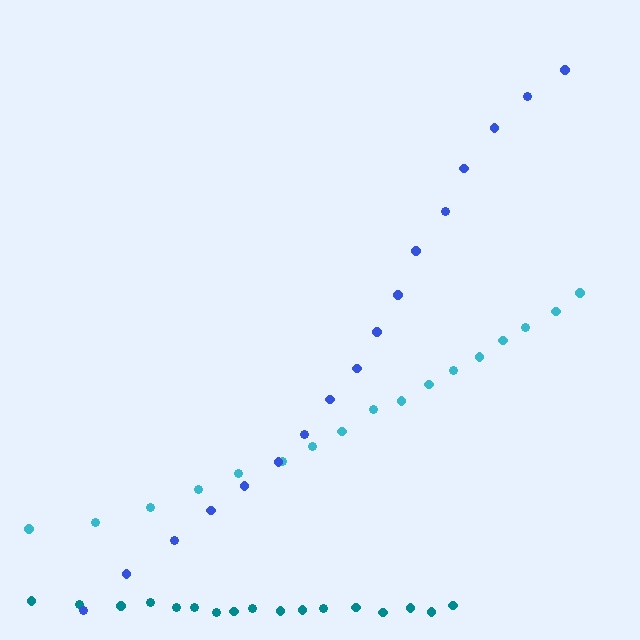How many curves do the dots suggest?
There are 3 distinct paths.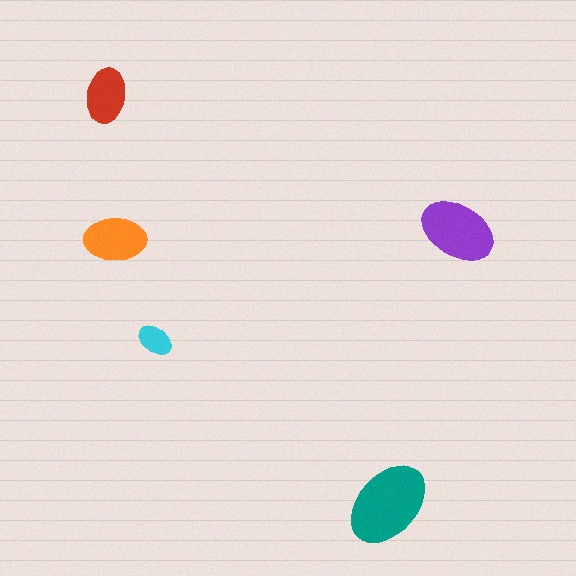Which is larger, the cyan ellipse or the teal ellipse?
The teal one.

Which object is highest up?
The red ellipse is topmost.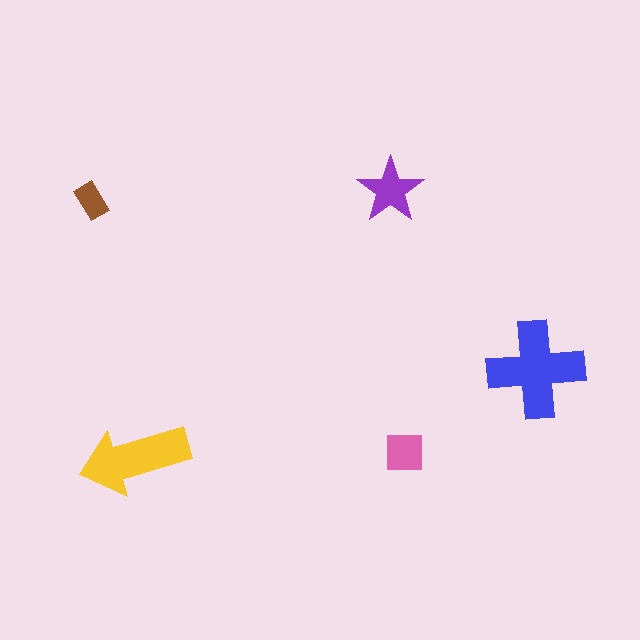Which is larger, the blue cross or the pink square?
The blue cross.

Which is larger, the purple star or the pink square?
The purple star.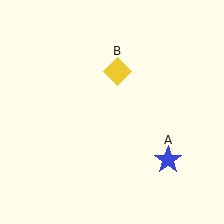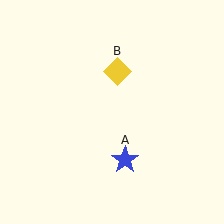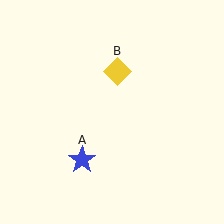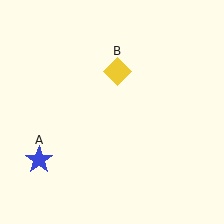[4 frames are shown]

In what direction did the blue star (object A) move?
The blue star (object A) moved left.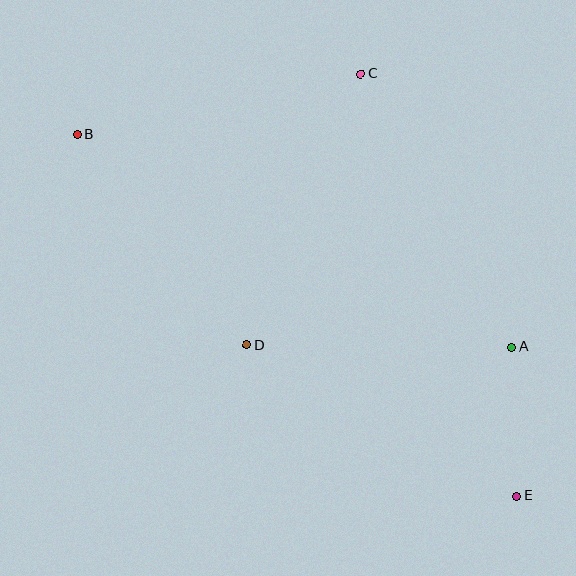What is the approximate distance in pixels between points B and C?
The distance between B and C is approximately 290 pixels.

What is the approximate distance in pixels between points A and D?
The distance between A and D is approximately 265 pixels.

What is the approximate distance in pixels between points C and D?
The distance between C and D is approximately 294 pixels.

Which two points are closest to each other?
Points A and E are closest to each other.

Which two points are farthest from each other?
Points B and E are farthest from each other.